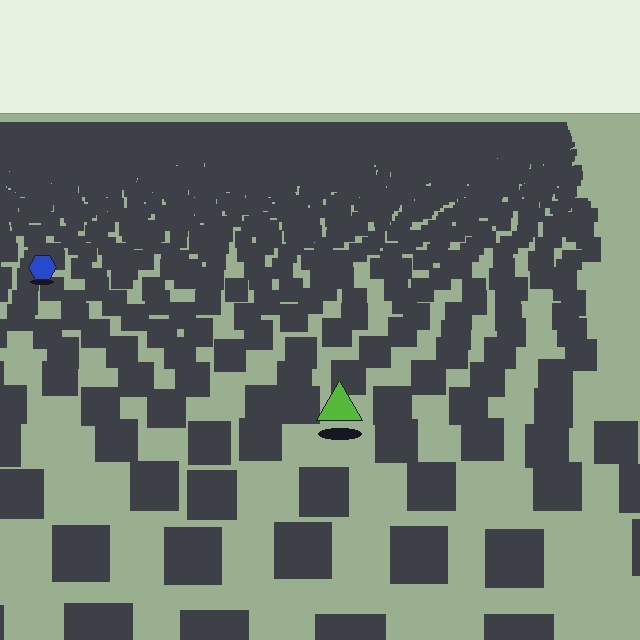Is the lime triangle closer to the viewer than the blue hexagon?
Yes. The lime triangle is closer — you can tell from the texture gradient: the ground texture is coarser near it.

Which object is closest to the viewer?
The lime triangle is closest. The texture marks near it are larger and more spread out.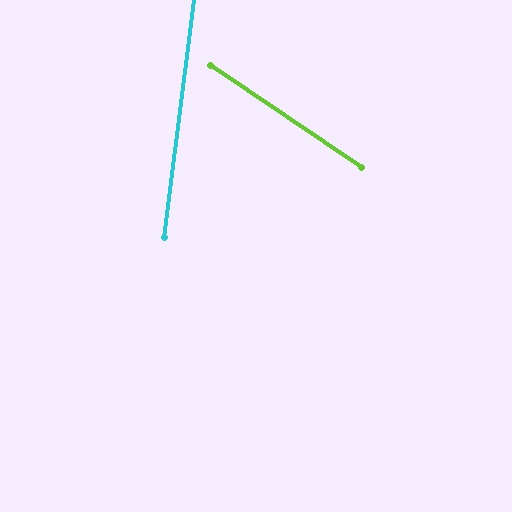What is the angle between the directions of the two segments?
Approximately 63 degrees.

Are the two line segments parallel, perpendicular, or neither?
Neither parallel nor perpendicular — they differ by about 63°.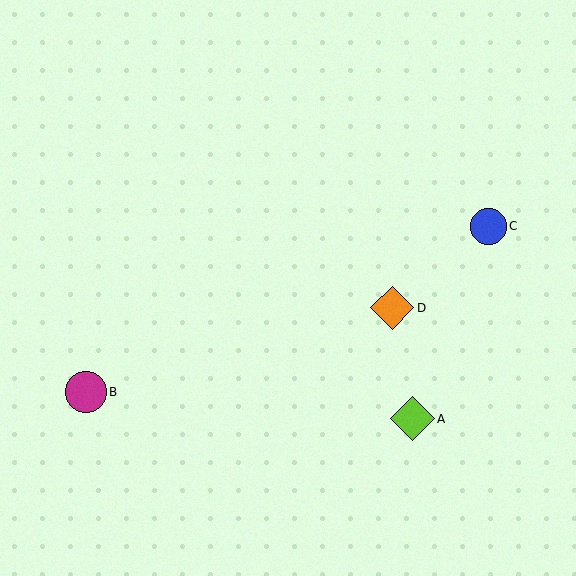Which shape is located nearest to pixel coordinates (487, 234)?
The blue circle (labeled C) at (488, 226) is nearest to that location.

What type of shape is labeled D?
Shape D is an orange diamond.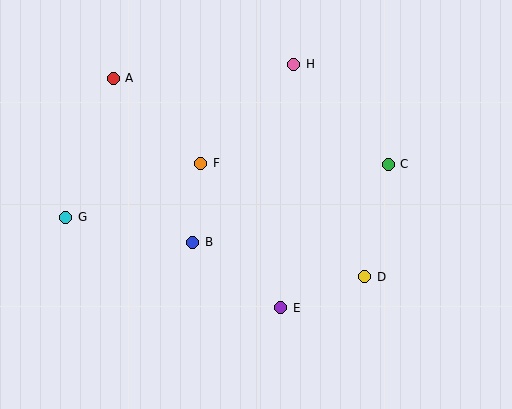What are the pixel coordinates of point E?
Point E is at (281, 308).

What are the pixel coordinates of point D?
Point D is at (365, 277).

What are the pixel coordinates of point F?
Point F is at (201, 163).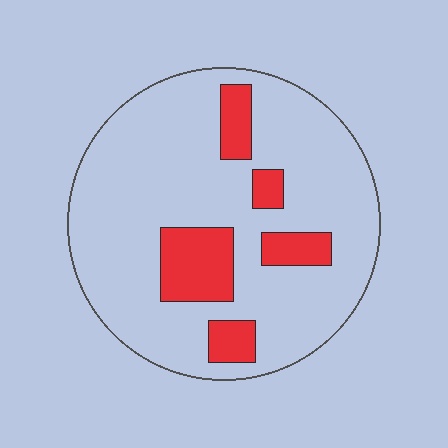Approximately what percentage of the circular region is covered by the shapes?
Approximately 20%.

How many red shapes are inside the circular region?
5.